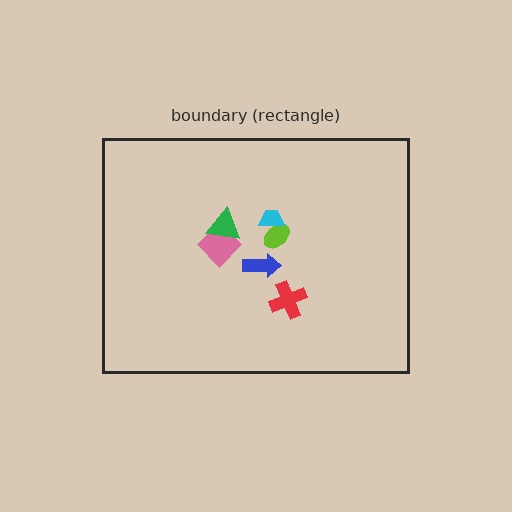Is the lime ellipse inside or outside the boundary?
Inside.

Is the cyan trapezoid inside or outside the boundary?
Inside.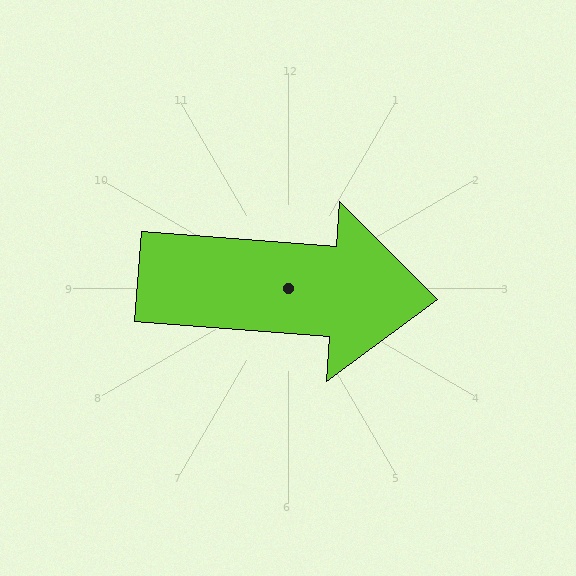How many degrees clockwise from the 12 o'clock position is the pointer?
Approximately 94 degrees.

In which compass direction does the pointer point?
East.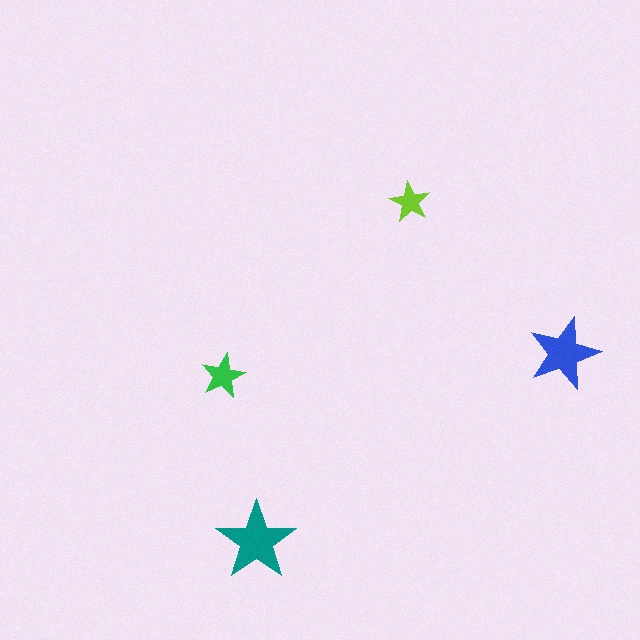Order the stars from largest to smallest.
the teal one, the blue one, the green one, the lime one.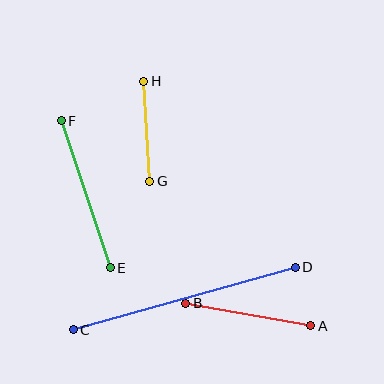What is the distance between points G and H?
The distance is approximately 100 pixels.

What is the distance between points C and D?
The distance is approximately 230 pixels.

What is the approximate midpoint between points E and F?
The midpoint is at approximately (86, 194) pixels.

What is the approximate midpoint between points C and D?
The midpoint is at approximately (184, 298) pixels.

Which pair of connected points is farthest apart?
Points C and D are farthest apart.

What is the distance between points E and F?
The distance is approximately 155 pixels.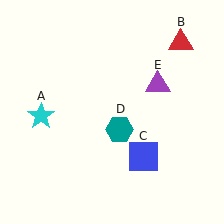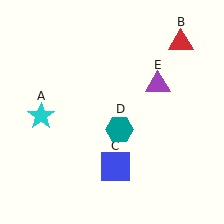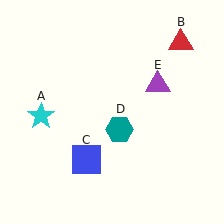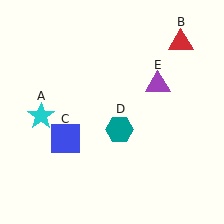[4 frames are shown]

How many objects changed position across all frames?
1 object changed position: blue square (object C).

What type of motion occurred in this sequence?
The blue square (object C) rotated clockwise around the center of the scene.